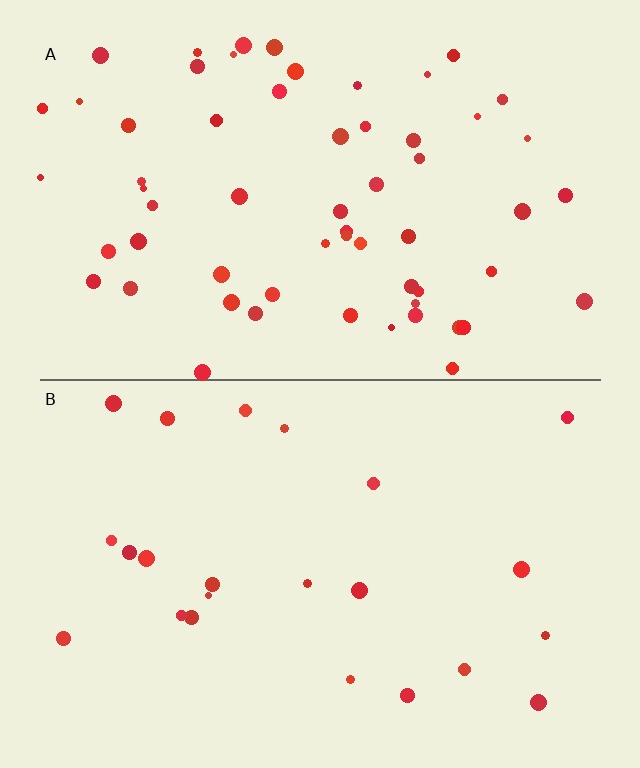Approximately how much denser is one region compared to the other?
Approximately 2.6× — region A over region B.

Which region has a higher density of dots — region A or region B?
A (the top).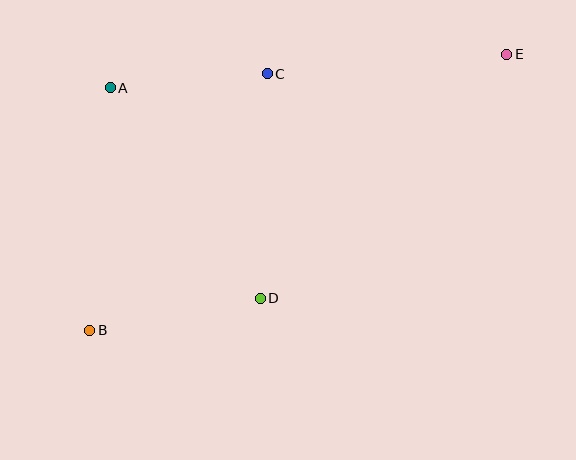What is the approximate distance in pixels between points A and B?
The distance between A and B is approximately 243 pixels.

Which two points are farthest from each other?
Points B and E are farthest from each other.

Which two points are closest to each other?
Points A and C are closest to each other.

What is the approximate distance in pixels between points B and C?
The distance between B and C is approximately 311 pixels.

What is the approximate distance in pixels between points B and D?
The distance between B and D is approximately 173 pixels.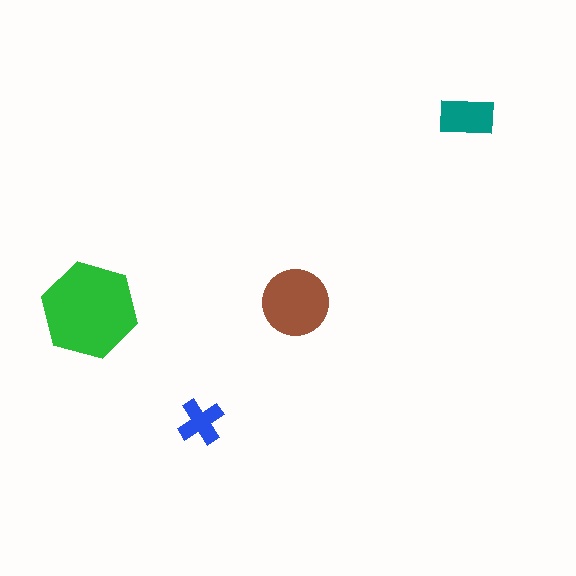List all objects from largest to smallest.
The green hexagon, the brown circle, the teal rectangle, the blue cross.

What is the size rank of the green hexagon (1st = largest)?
1st.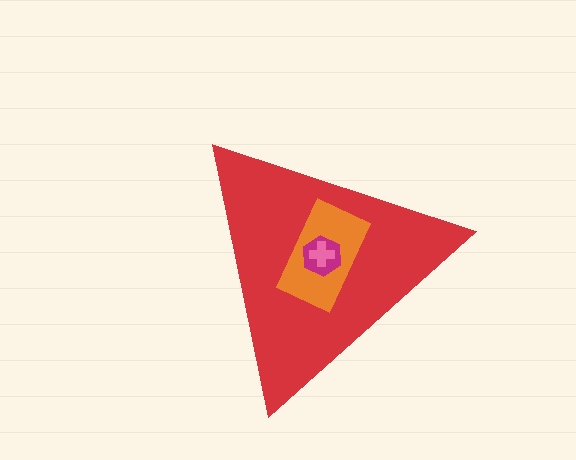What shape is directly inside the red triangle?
The orange rectangle.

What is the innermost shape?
The pink cross.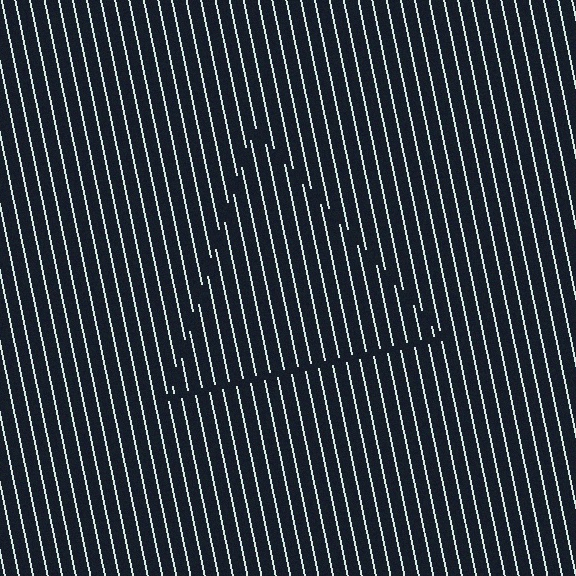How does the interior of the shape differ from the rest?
The interior of the shape contains the same grating, shifted by half a period — the contour is defined by the phase discontinuity where line-ends from the inner and outer gratings abut.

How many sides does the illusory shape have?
3 sides — the line-ends trace a triangle.